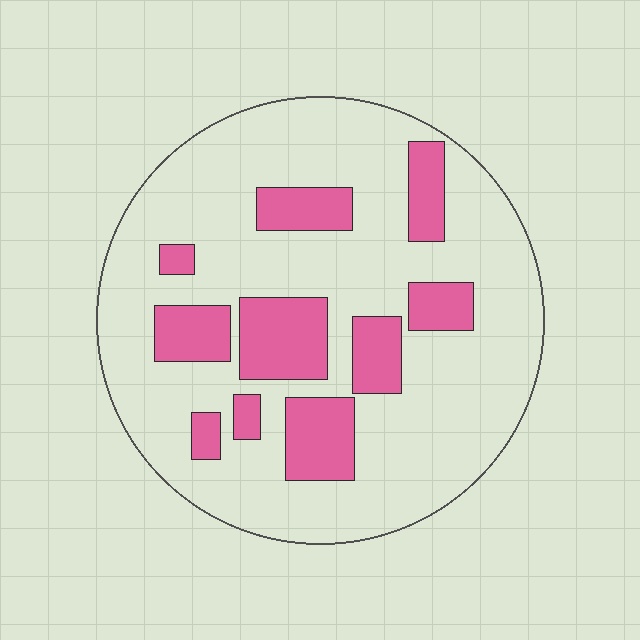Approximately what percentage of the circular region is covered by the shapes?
Approximately 25%.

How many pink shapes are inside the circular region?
10.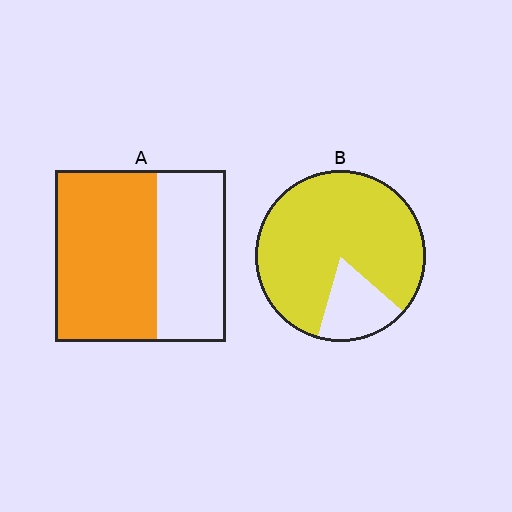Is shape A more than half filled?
Yes.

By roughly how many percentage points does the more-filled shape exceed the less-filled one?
By roughly 25 percentage points (B over A).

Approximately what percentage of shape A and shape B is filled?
A is approximately 60% and B is approximately 80%.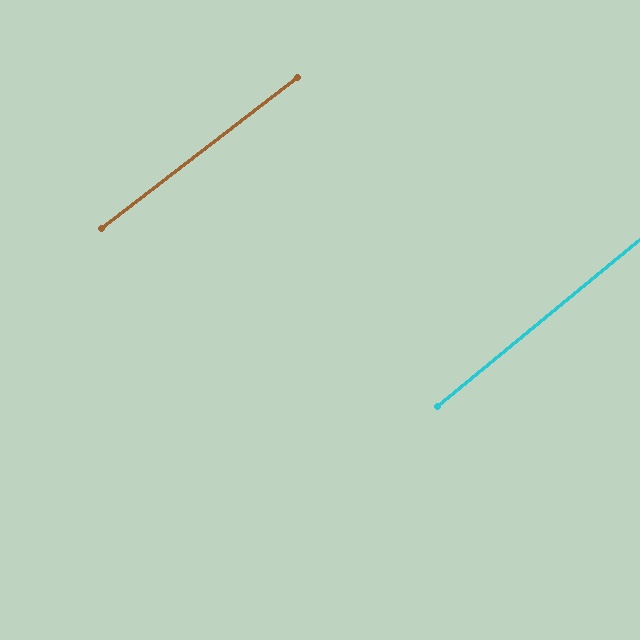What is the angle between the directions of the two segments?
Approximately 2 degrees.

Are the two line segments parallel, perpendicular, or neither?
Parallel — their directions differ by only 1.7°.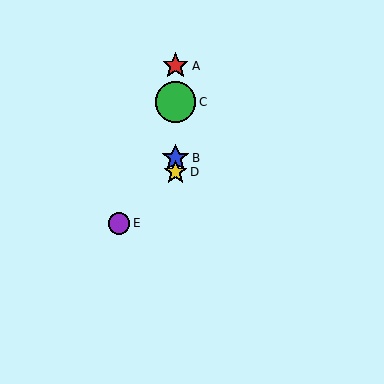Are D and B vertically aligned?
Yes, both are at x≈175.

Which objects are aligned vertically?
Objects A, B, C, D are aligned vertically.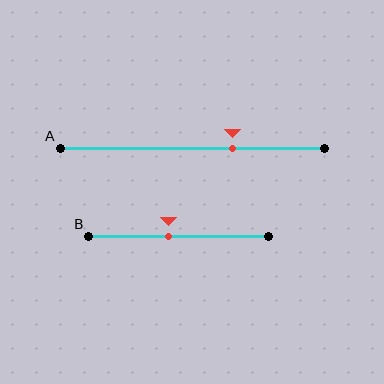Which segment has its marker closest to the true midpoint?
Segment B has its marker closest to the true midpoint.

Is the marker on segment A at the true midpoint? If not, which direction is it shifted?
No, the marker on segment A is shifted to the right by about 15% of the segment length.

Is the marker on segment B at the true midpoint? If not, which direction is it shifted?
No, the marker on segment B is shifted to the left by about 6% of the segment length.